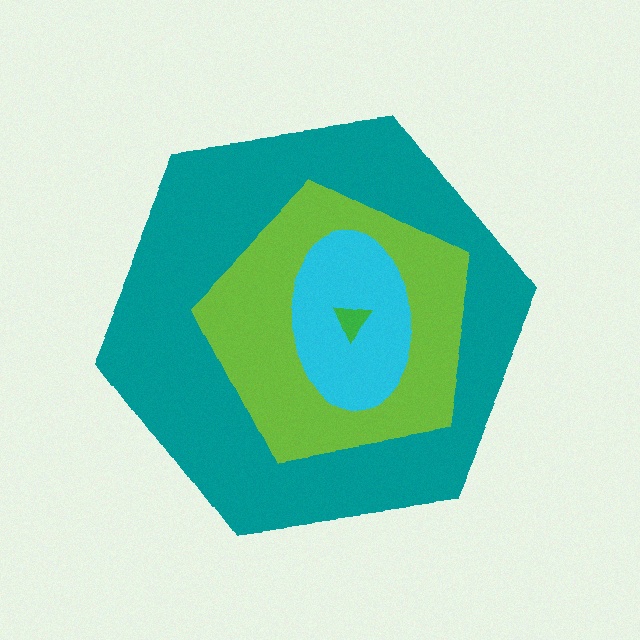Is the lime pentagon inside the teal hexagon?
Yes.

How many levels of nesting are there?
4.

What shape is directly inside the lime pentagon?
The cyan ellipse.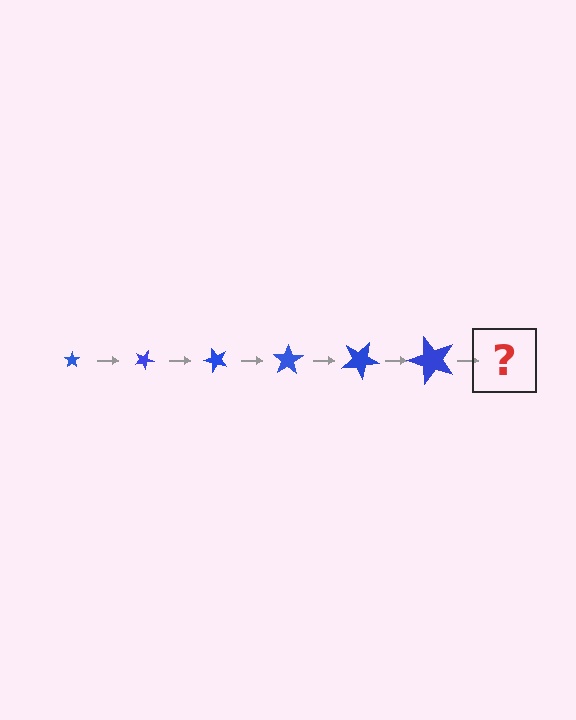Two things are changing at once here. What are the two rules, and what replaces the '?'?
The two rules are that the star grows larger each step and it rotates 25 degrees each step. The '?' should be a star, larger than the previous one and rotated 150 degrees from the start.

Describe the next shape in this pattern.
It should be a star, larger than the previous one and rotated 150 degrees from the start.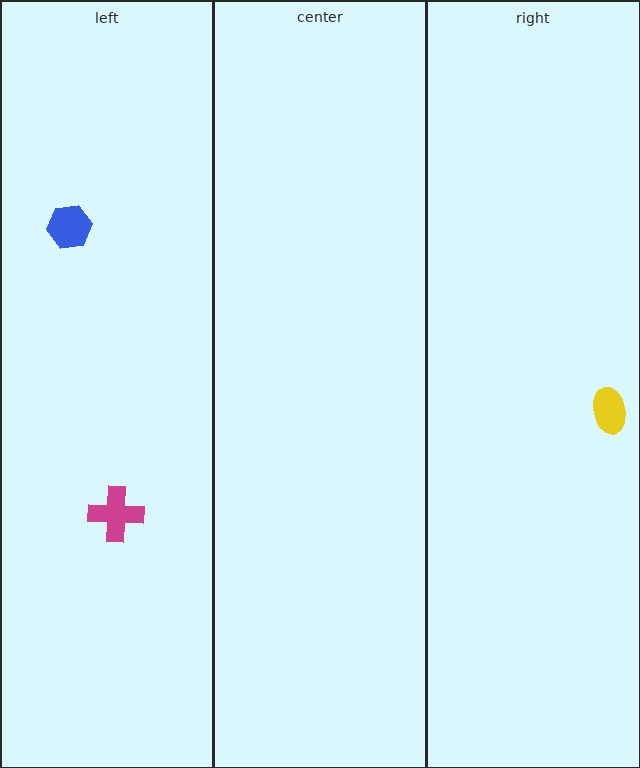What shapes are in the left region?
The magenta cross, the blue hexagon.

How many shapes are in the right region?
1.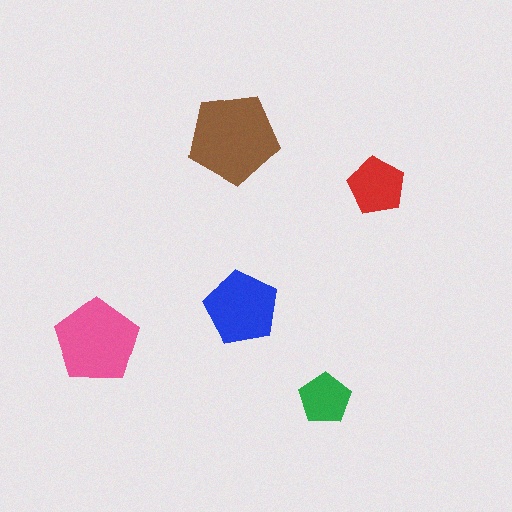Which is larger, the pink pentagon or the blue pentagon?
The pink one.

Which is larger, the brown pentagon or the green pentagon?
The brown one.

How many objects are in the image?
There are 5 objects in the image.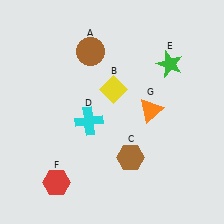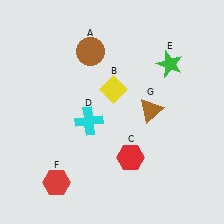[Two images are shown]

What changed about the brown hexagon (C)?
In Image 1, C is brown. In Image 2, it changed to red.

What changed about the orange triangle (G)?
In Image 1, G is orange. In Image 2, it changed to brown.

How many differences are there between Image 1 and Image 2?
There are 2 differences between the two images.